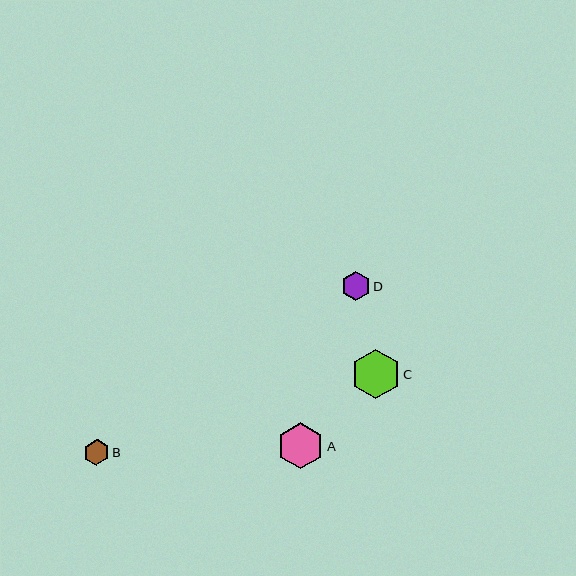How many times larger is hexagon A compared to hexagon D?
Hexagon A is approximately 1.6 times the size of hexagon D.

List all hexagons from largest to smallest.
From largest to smallest: C, A, D, B.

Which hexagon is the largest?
Hexagon C is the largest with a size of approximately 49 pixels.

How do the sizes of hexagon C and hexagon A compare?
Hexagon C and hexagon A are approximately the same size.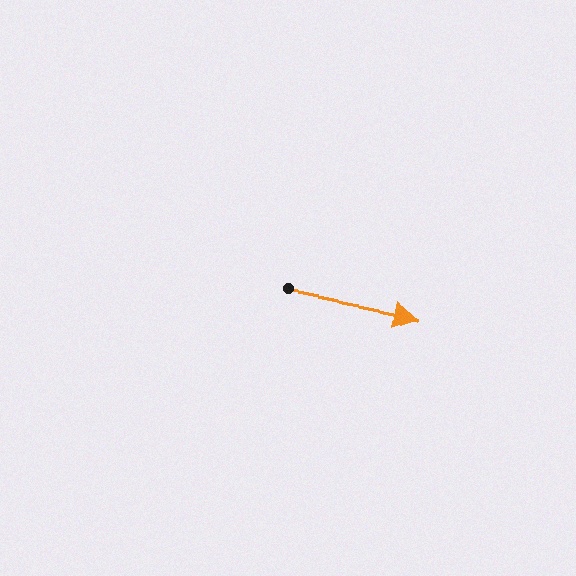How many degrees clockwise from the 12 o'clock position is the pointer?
Approximately 101 degrees.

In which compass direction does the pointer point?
East.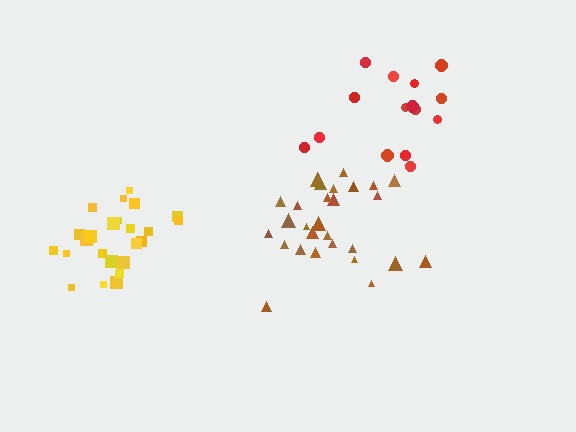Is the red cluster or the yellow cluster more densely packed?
Yellow.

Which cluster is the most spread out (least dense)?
Red.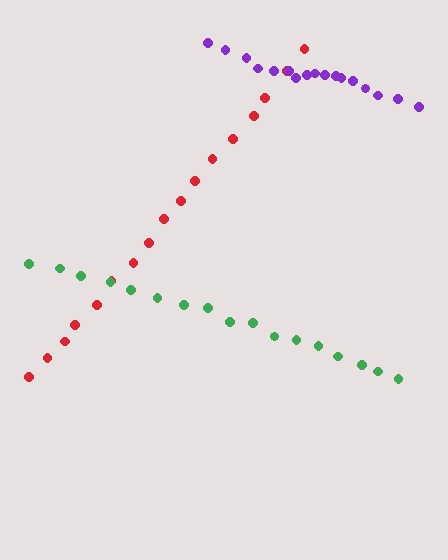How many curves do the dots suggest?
There are 3 distinct paths.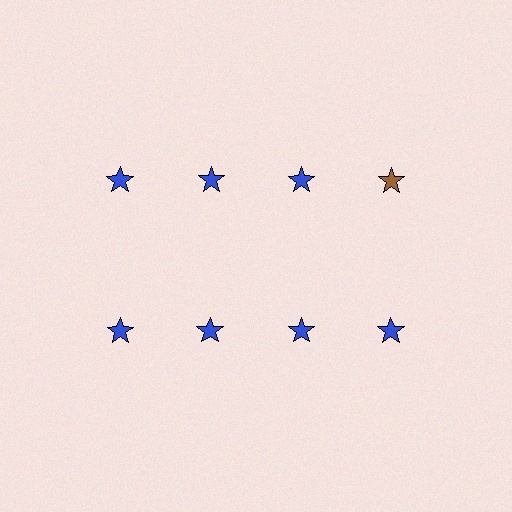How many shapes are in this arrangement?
There are 8 shapes arranged in a grid pattern.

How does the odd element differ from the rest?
It has a different color: brown instead of blue.